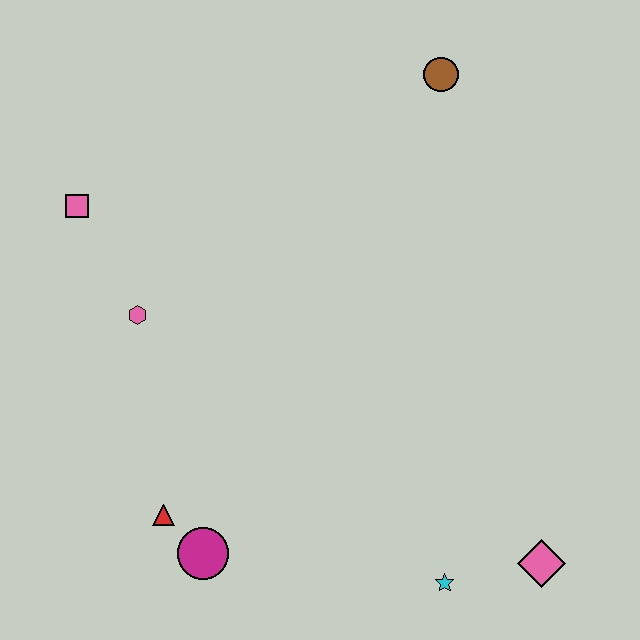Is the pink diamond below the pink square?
Yes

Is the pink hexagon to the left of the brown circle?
Yes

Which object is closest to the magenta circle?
The red triangle is closest to the magenta circle.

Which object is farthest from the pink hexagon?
The pink diamond is farthest from the pink hexagon.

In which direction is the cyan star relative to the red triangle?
The cyan star is to the right of the red triangle.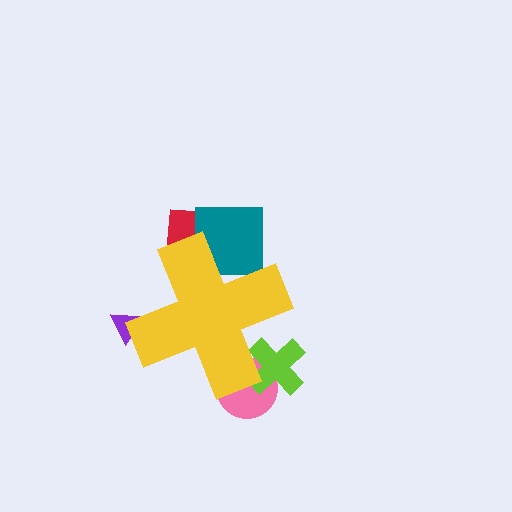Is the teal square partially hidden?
Yes, the teal square is partially hidden behind the yellow cross.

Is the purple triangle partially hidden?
Yes, the purple triangle is partially hidden behind the yellow cross.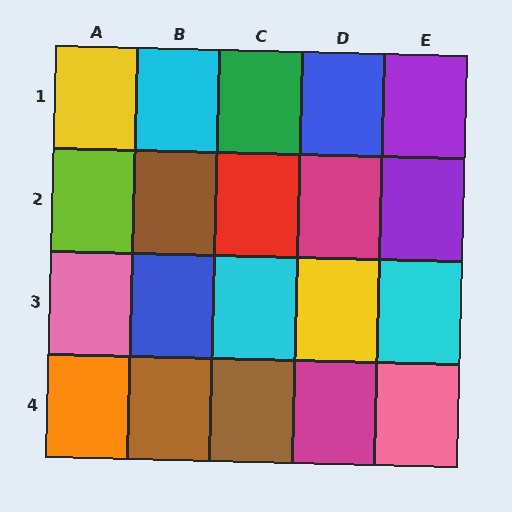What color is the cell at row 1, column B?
Cyan.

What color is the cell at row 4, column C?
Brown.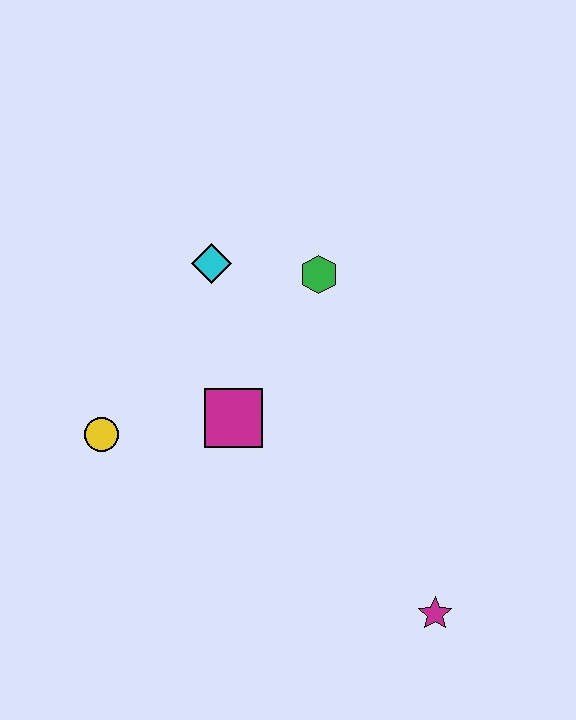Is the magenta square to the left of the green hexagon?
Yes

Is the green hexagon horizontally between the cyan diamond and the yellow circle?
No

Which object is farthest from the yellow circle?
The magenta star is farthest from the yellow circle.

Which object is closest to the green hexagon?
The cyan diamond is closest to the green hexagon.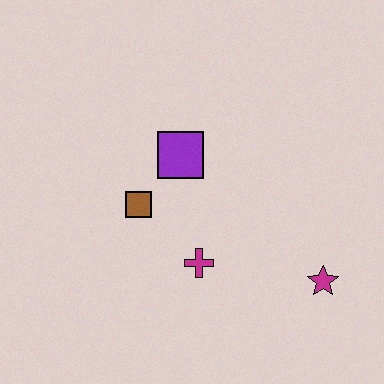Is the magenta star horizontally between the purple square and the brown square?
No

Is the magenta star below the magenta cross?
Yes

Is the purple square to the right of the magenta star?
No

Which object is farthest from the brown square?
The magenta star is farthest from the brown square.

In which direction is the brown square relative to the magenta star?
The brown square is to the left of the magenta star.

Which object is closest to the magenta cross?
The brown square is closest to the magenta cross.